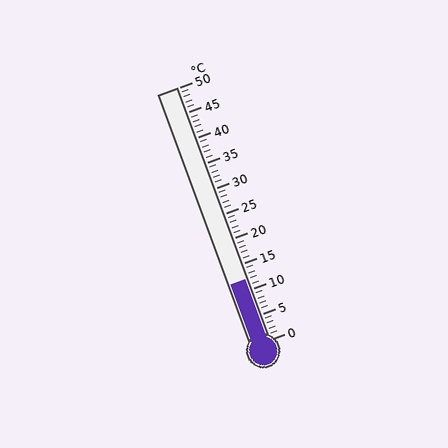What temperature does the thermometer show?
The thermometer shows approximately 12°C.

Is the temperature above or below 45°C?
The temperature is below 45°C.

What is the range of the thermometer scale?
The thermometer scale ranges from 0°C to 50°C.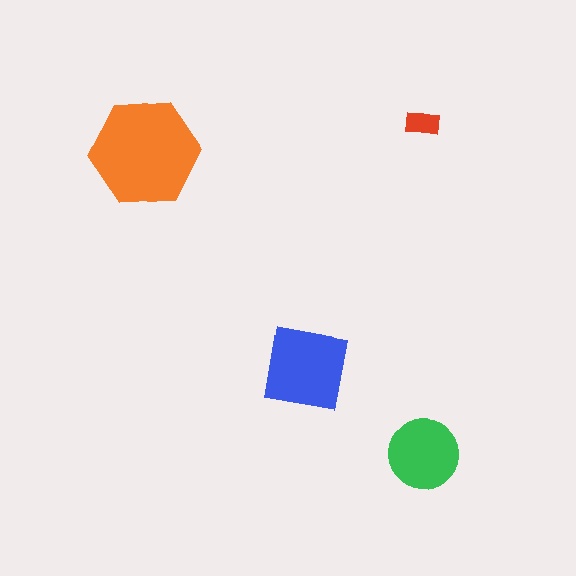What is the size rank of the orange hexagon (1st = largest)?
1st.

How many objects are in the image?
There are 4 objects in the image.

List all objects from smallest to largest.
The red rectangle, the green circle, the blue square, the orange hexagon.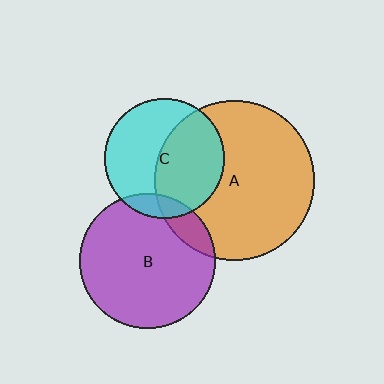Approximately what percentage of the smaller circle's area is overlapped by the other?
Approximately 10%.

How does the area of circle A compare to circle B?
Approximately 1.4 times.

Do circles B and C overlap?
Yes.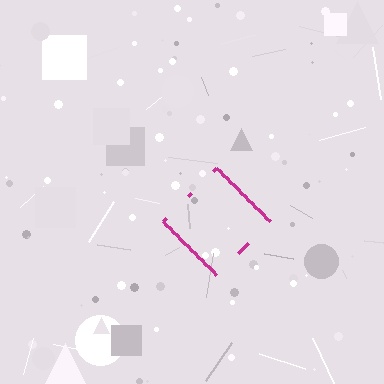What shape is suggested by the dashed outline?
The dashed outline suggests a diamond.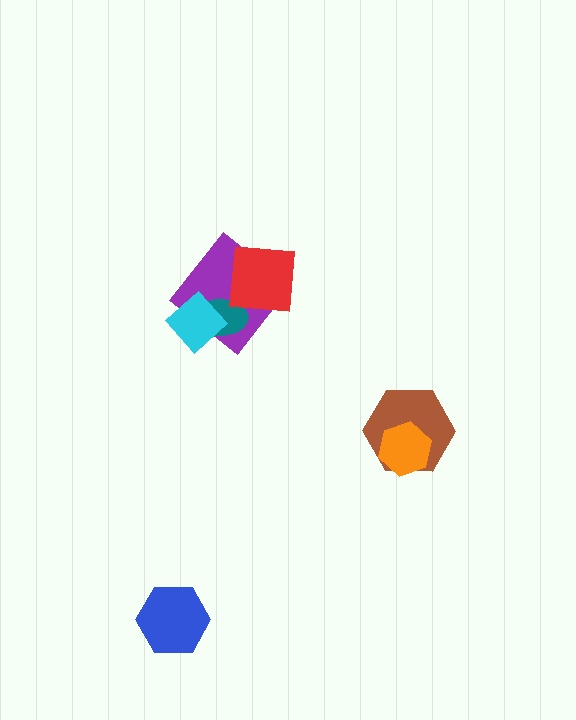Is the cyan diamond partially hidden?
No, no other shape covers it.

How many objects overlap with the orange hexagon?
1 object overlaps with the orange hexagon.